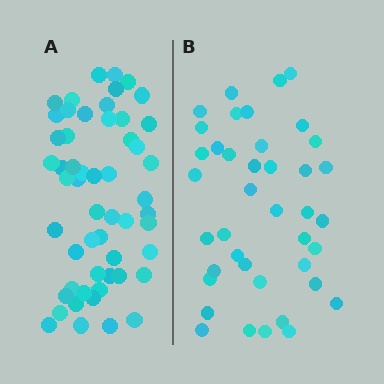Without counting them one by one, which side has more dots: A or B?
Region A (the left region) has more dots.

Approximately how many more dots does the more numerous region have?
Region A has approximately 15 more dots than region B.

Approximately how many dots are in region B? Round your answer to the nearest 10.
About 40 dots.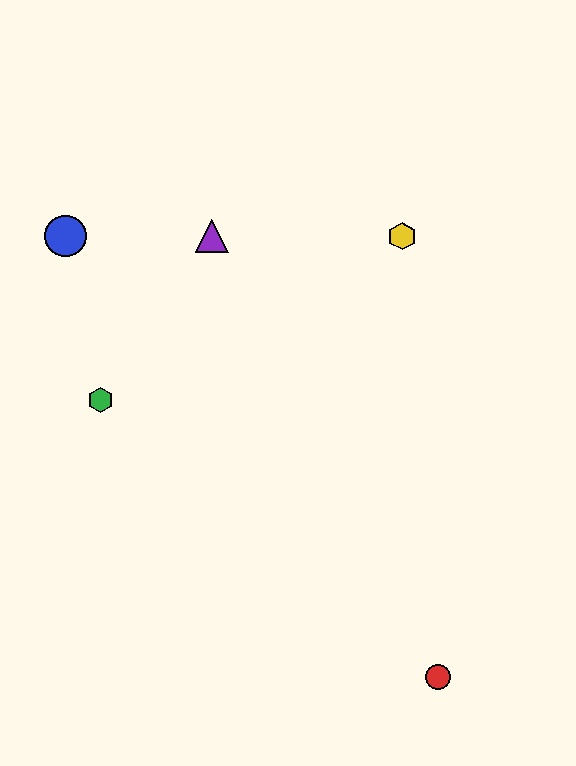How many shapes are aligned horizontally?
3 shapes (the blue circle, the yellow hexagon, the purple triangle) are aligned horizontally.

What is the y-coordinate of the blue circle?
The blue circle is at y≈236.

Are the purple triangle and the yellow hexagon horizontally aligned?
Yes, both are at y≈236.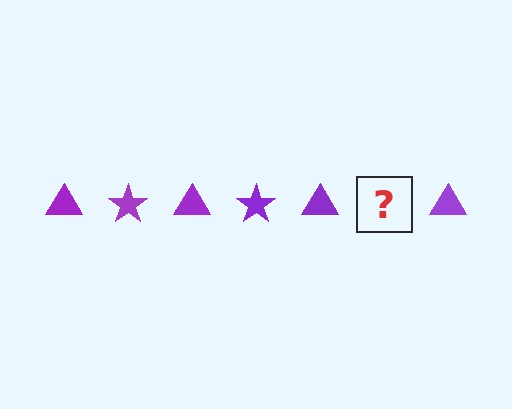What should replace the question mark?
The question mark should be replaced with a purple star.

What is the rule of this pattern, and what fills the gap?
The rule is that the pattern cycles through triangle, star shapes in purple. The gap should be filled with a purple star.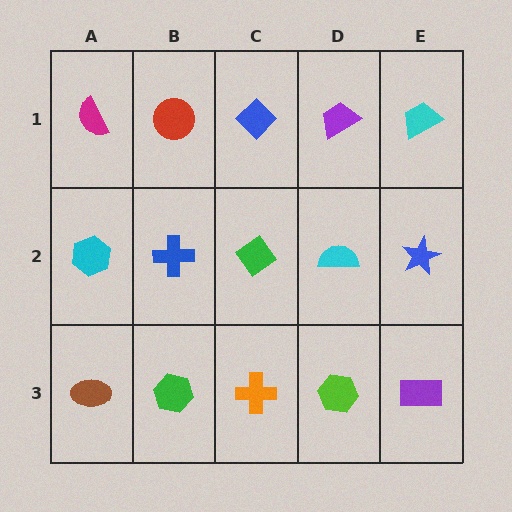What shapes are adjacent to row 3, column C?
A green diamond (row 2, column C), a green hexagon (row 3, column B), a lime hexagon (row 3, column D).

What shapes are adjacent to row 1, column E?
A blue star (row 2, column E), a purple trapezoid (row 1, column D).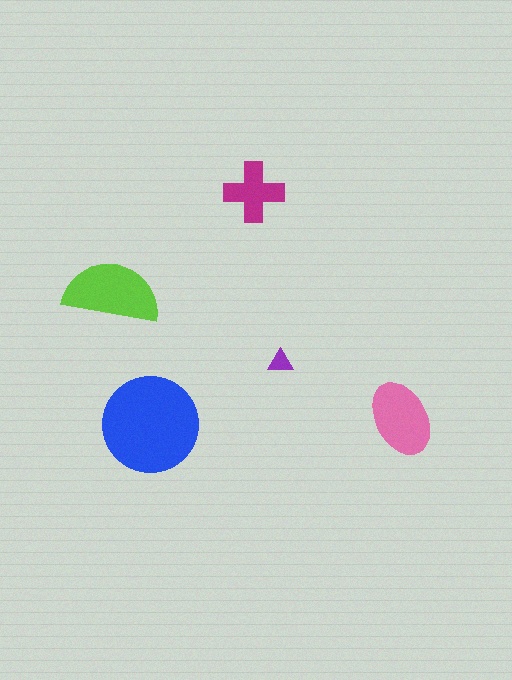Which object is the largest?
The blue circle.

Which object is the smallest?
The purple triangle.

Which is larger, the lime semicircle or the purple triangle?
The lime semicircle.